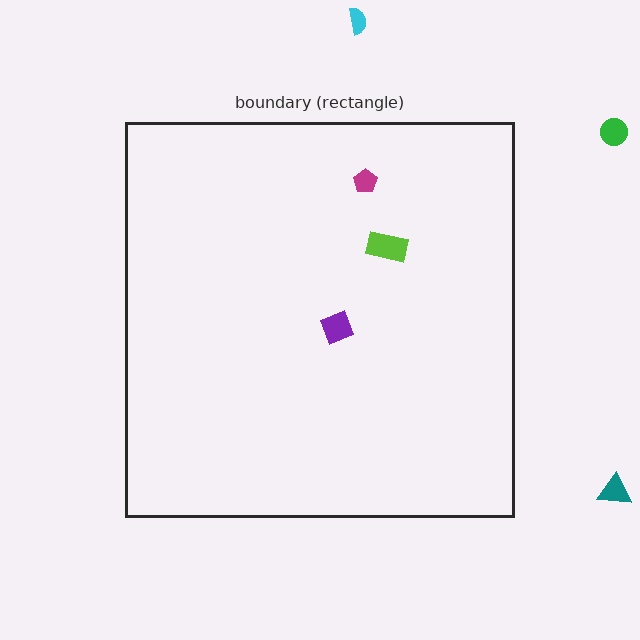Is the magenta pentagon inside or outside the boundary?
Inside.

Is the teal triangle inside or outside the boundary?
Outside.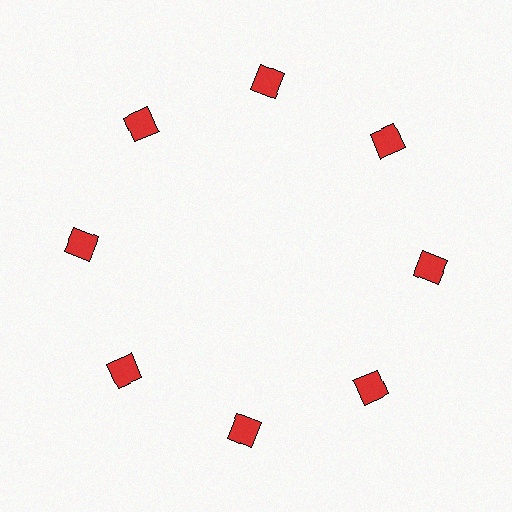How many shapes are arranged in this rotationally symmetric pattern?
There are 8 shapes, arranged in 8 groups of 1.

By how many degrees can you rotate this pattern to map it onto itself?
The pattern maps onto itself every 45 degrees of rotation.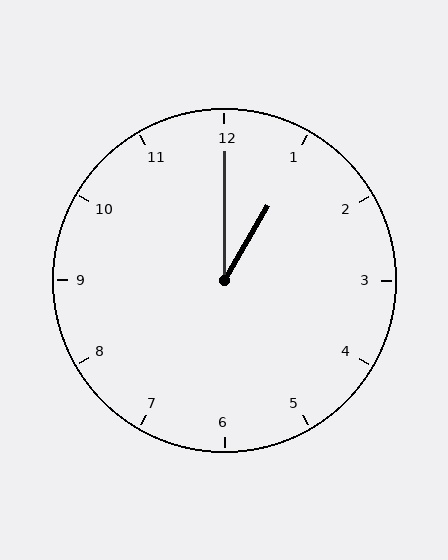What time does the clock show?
1:00.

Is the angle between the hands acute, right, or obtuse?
It is acute.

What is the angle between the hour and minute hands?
Approximately 30 degrees.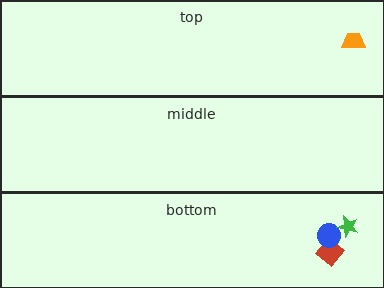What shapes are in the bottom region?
The red diamond, the blue circle, the green star.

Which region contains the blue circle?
The bottom region.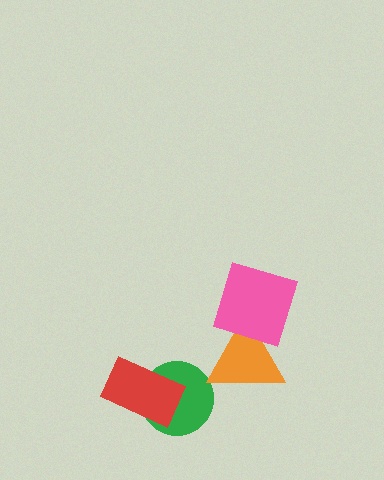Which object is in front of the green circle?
The red rectangle is in front of the green circle.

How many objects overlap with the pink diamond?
1 object overlaps with the pink diamond.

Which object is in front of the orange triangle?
The pink diamond is in front of the orange triangle.